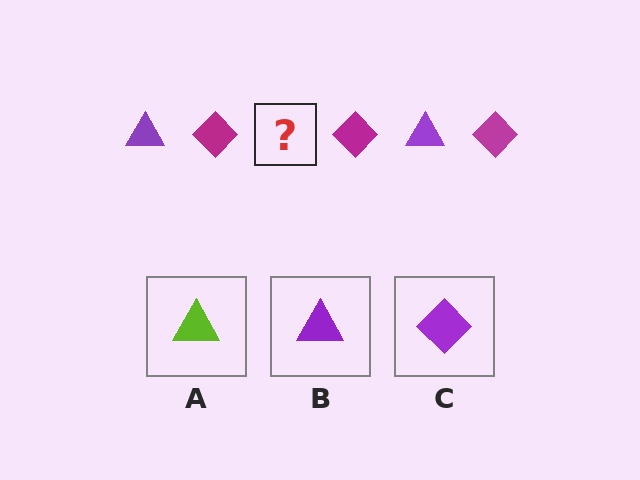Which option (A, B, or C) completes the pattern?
B.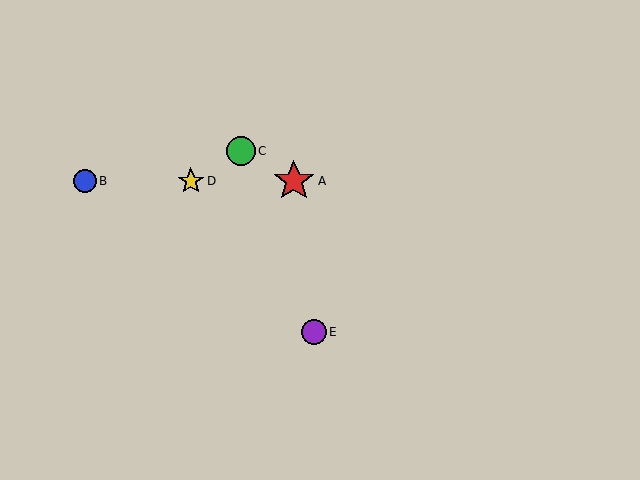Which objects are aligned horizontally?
Objects A, B, D are aligned horizontally.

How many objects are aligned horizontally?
3 objects (A, B, D) are aligned horizontally.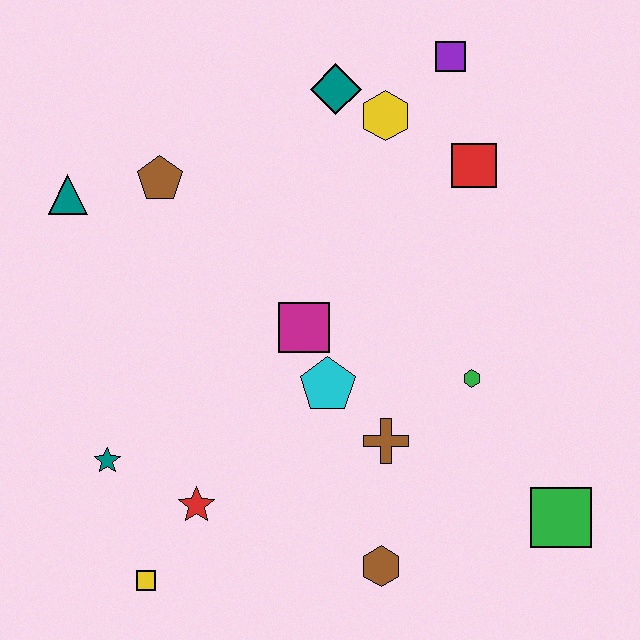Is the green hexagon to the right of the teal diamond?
Yes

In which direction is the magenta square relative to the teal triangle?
The magenta square is to the right of the teal triangle.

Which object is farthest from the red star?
The purple square is farthest from the red star.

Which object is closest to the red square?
The yellow hexagon is closest to the red square.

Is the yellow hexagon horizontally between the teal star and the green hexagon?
Yes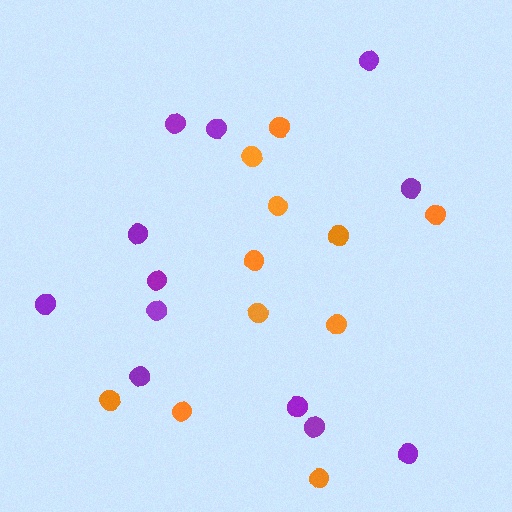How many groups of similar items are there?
There are 2 groups: one group of orange circles (11) and one group of purple circles (12).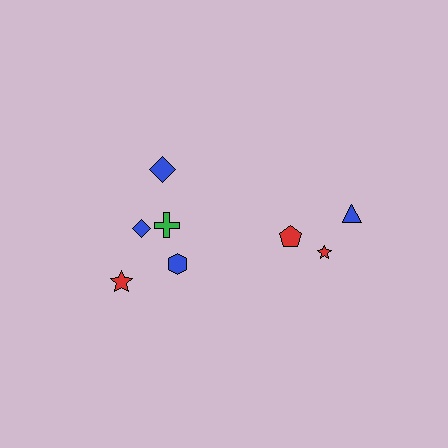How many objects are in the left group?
There are 5 objects.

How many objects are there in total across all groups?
There are 8 objects.